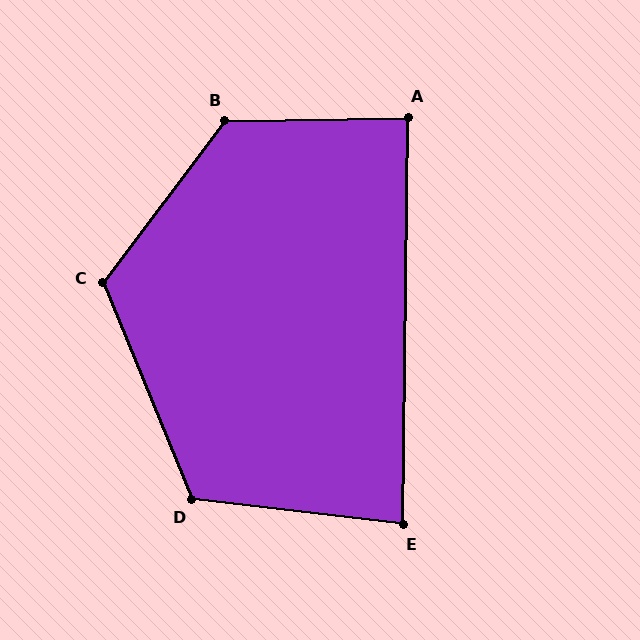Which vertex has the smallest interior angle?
E, at approximately 84 degrees.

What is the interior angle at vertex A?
Approximately 88 degrees (approximately right).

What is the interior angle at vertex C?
Approximately 120 degrees (obtuse).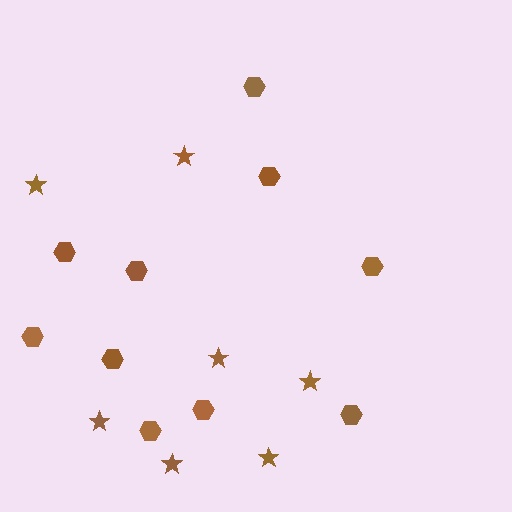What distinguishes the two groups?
There are 2 groups: one group of stars (7) and one group of hexagons (10).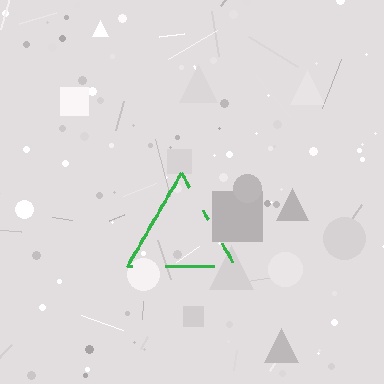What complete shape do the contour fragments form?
The contour fragments form a triangle.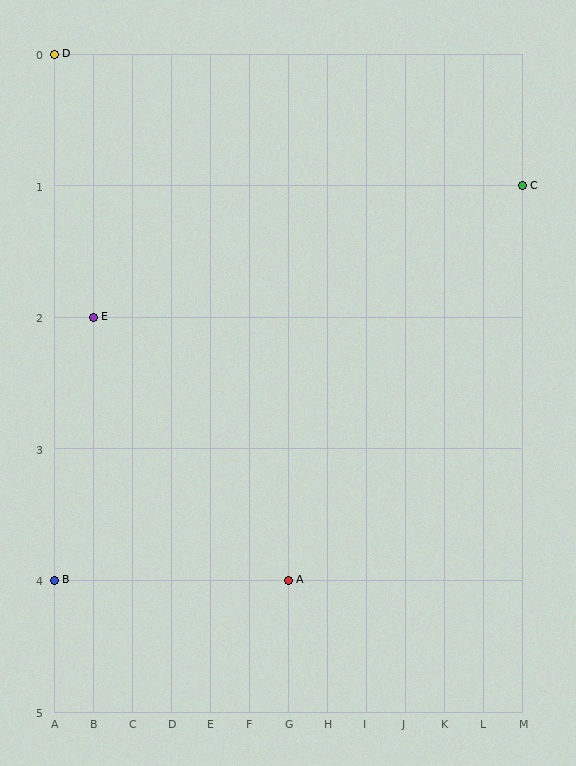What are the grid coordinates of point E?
Point E is at grid coordinates (B, 2).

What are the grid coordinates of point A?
Point A is at grid coordinates (G, 4).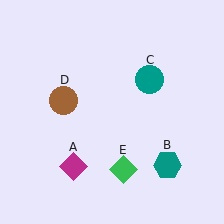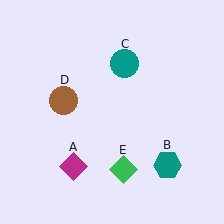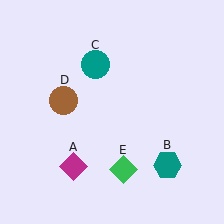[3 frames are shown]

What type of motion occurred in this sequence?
The teal circle (object C) rotated counterclockwise around the center of the scene.